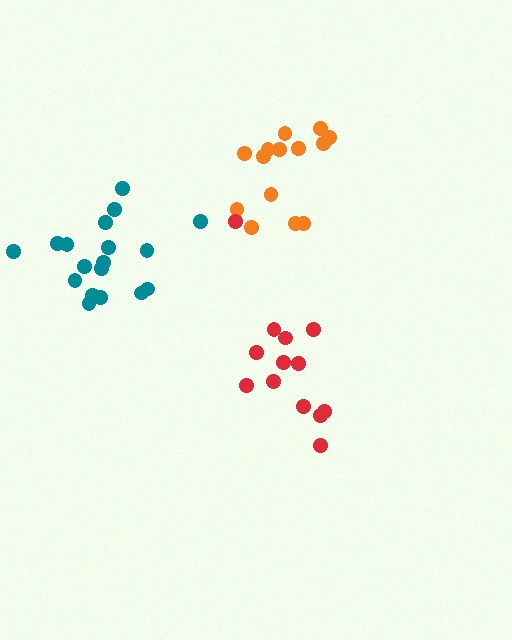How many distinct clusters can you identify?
There are 3 distinct clusters.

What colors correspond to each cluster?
The clusters are colored: orange, red, teal.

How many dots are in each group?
Group 1: 14 dots, Group 2: 13 dots, Group 3: 18 dots (45 total).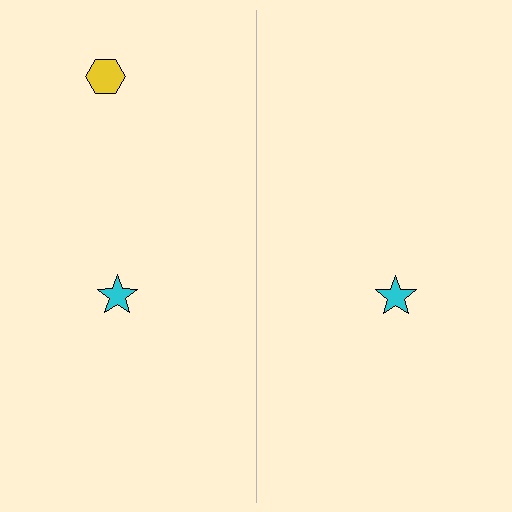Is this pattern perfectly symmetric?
No, the pattern is not perfectly symmetric. A yellow hexagon is missing from the right side.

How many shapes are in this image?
There are 3 shapes in this image.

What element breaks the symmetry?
A yellow hexagon is missing from the right side.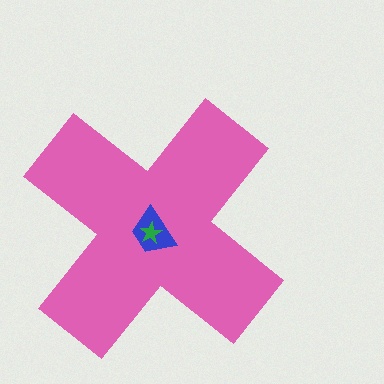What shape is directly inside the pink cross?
The blue trapezoid.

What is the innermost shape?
The green star.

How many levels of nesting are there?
3.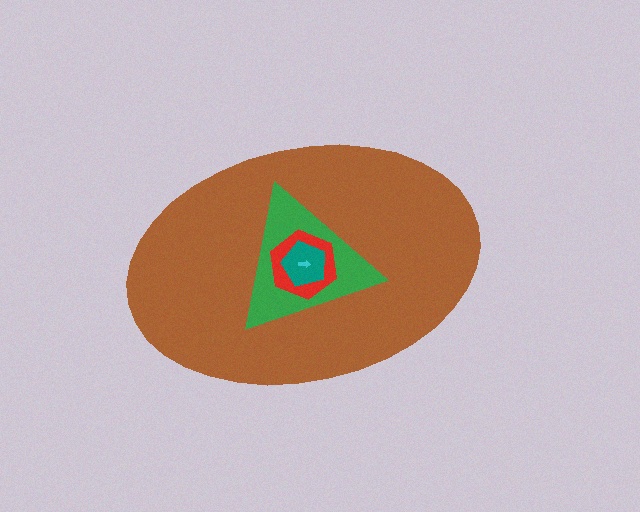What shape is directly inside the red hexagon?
The teal pentagon.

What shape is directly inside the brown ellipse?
The green triangle.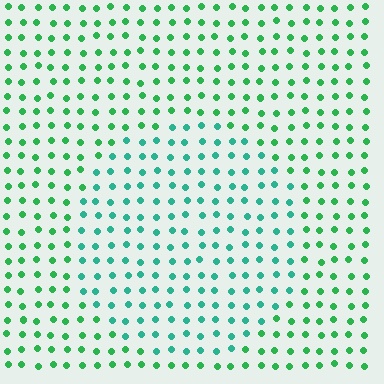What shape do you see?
I see a circle.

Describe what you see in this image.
The image is filled with small green elements in a uniform arrangement. A circle-shaped region is visible where the elements are tinted to a slightly different hue, forming a subtle color boundary.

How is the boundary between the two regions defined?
The boundary is defined purely by a slight shift in hue (about 29 degrees). Spacing, size, and orientation are identical on both sides.